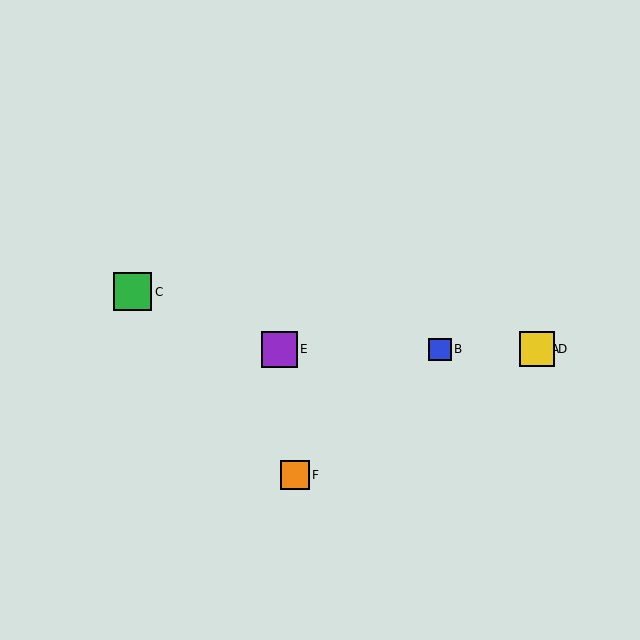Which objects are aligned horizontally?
Objects A, B, D, E are aligned horizontally.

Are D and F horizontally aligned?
No, D is at y≈349 and F is at y≈475.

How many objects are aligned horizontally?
4 objects (A, B, D, E) are aligned horizontally.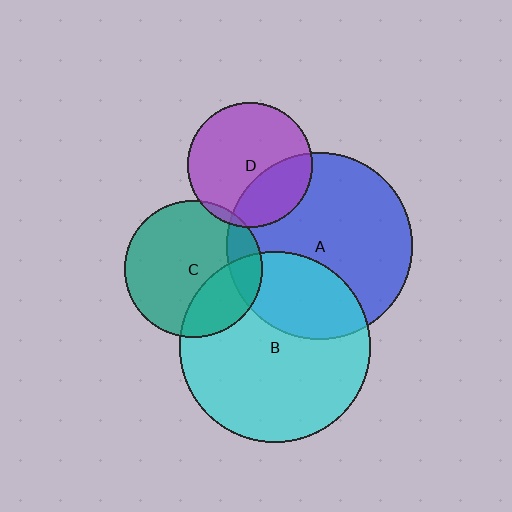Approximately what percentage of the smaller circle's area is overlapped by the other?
Approximately 30%.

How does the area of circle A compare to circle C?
Approximately 1.8 times.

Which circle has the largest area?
Circle B (cyan).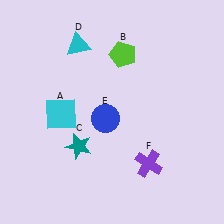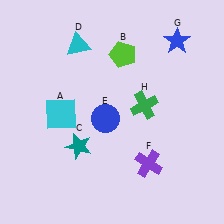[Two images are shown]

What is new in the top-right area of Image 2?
A green cross (H) was added in the top-right area of Image 2.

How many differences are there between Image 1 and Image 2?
There are 2 differences between the two images.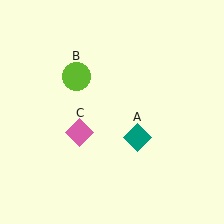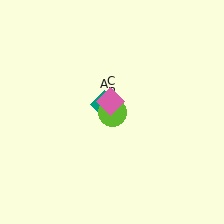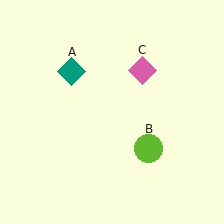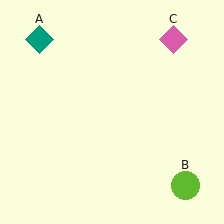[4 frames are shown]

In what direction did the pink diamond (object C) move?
The pink diamond (object C) moved up and to the right.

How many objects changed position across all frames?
3 objects changed position: teal diamond (object A), lime circle (object B), pink diamond (object C).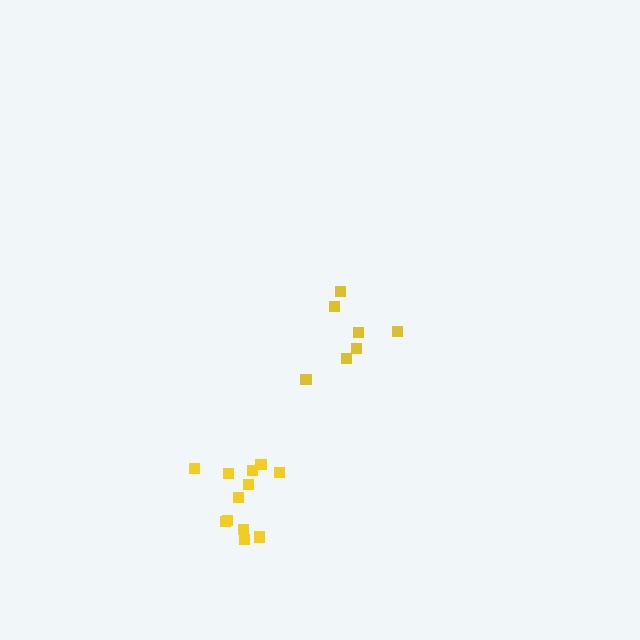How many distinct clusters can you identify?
There are 2 distinct clusters.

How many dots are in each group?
Group 1: 12 dots, Group 2: 7 dots (19 total).